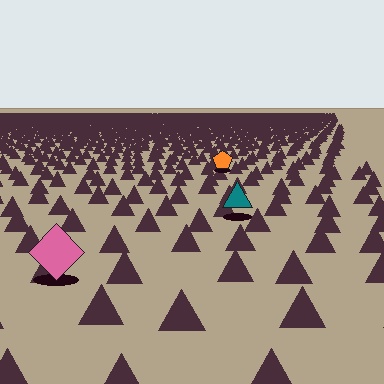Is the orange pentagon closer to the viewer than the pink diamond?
No. The pink diamond is closer — you can tell from the texture gradient: the ground texture is coarser near it.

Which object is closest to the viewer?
The pink diamond is closest. The texture marks near it are larger and more spread out.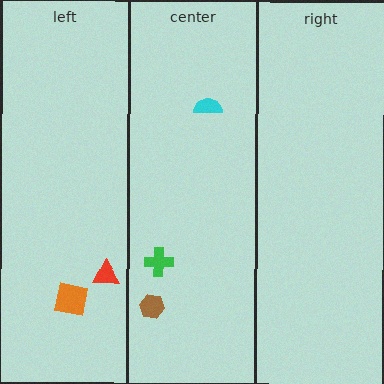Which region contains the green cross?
The center region.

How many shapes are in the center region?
3.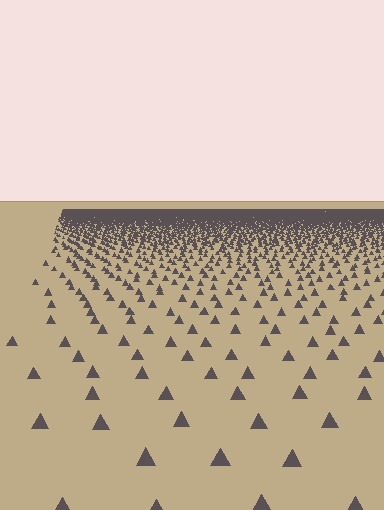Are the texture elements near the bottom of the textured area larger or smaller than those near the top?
Larger. Near the bottom, elements are closer to the viewer and appear at a bigger on-screen size.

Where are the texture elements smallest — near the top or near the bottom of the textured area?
Near the top.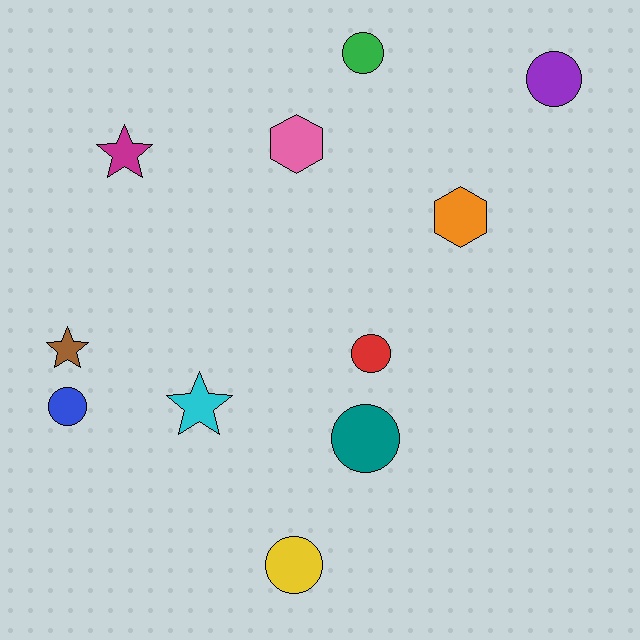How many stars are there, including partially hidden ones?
There are 3 stars.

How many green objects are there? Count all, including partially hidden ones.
There is 1 green object.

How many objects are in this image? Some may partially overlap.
There are 11 objects.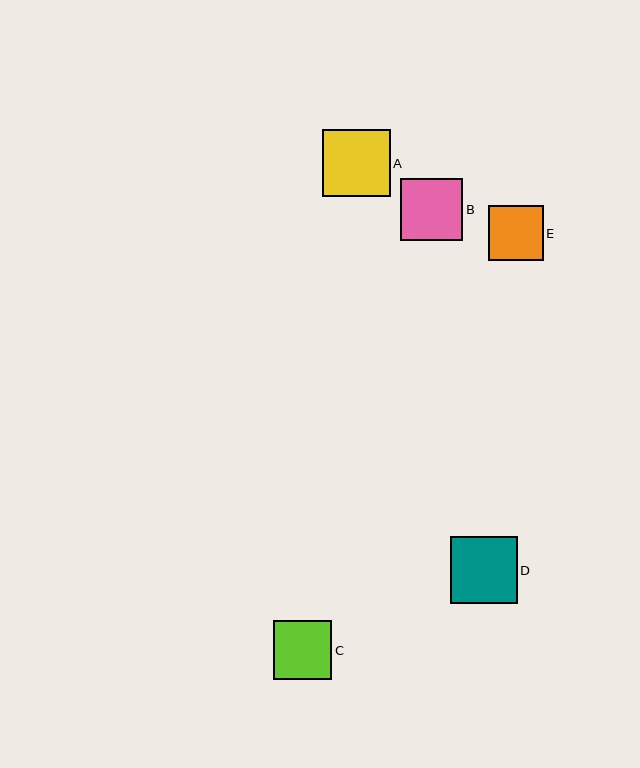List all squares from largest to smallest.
From largest to smallest: A, D, B, C, E.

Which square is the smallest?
Square E is the smallest with a size of approximately 55 pixels.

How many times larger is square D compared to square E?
Square D is approximately 1.2 times the size of square E.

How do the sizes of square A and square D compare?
Square A and square D are approximately the same size.